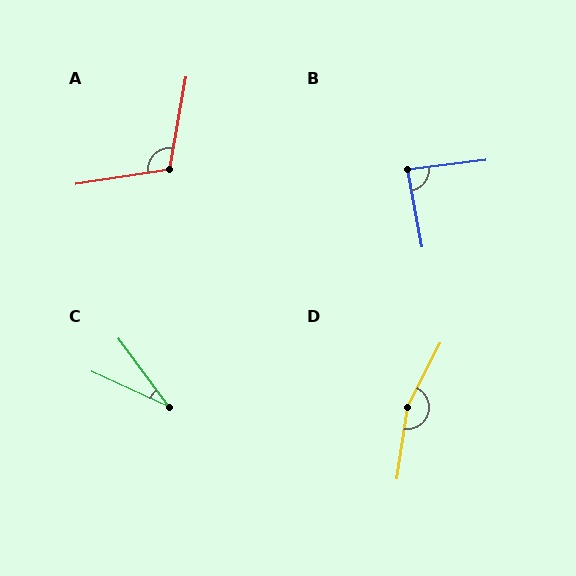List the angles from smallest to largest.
C (29°), B (86°), A (109°), D (162°).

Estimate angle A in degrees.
Approximately 109 degrees.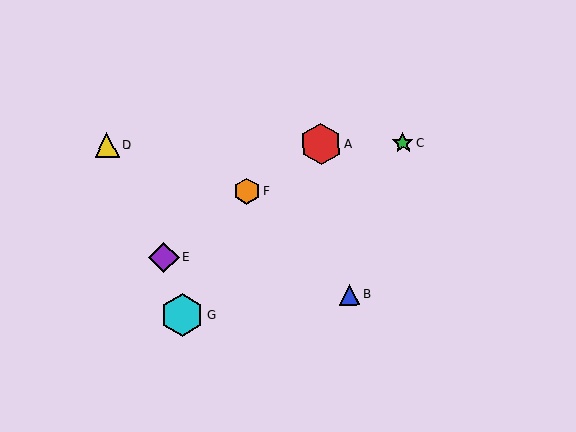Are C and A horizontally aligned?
Yes, both are at y≈143.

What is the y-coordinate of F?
Object F is at y≈191.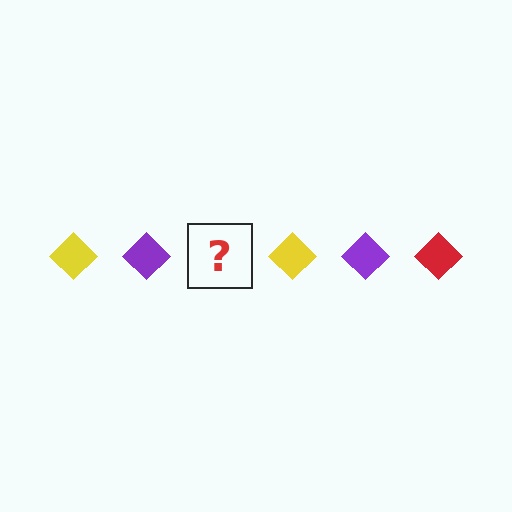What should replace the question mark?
The question mark should be replaced with a red diamond.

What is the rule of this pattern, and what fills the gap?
The rule is that the pattern cycles through yellow, purple, red diamonds. The gap should be filled with a red diamond.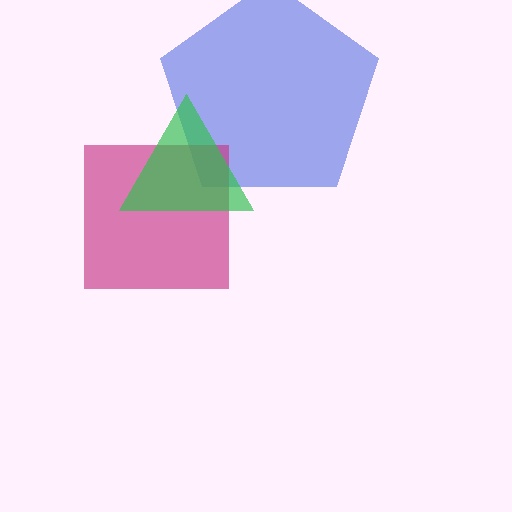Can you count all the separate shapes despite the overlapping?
Yes, there are 3 separate shapes.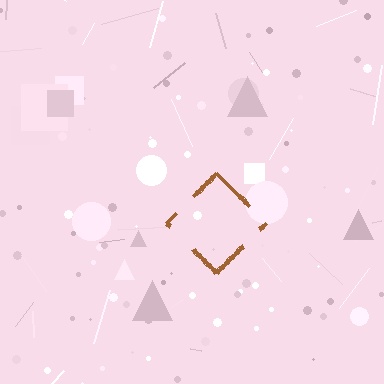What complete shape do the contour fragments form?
The contour fragments form a diamond.